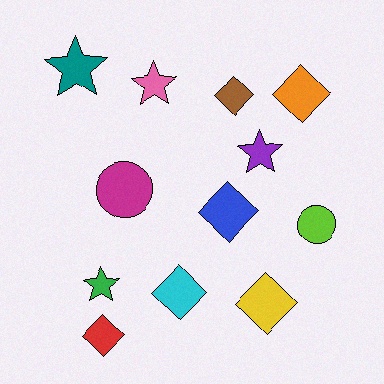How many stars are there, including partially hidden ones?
There are 4 stars.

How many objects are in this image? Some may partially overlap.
There are 12 objects.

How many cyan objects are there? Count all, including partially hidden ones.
There is 1 cyan object.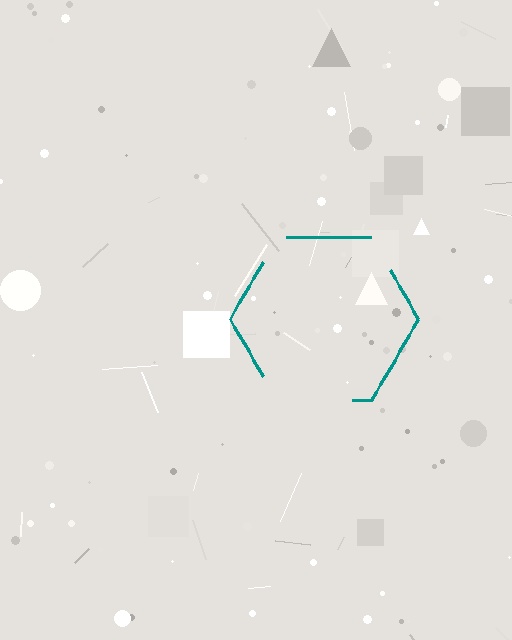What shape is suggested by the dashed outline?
The dashed outline suggests a hexagon.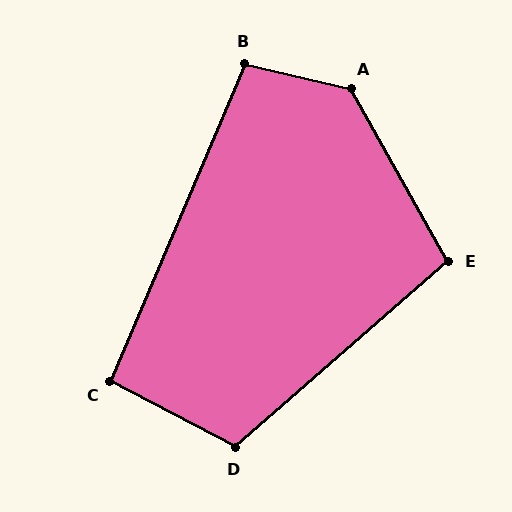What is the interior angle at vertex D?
Approximately 111 degrees (obtuse).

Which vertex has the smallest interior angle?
C, at approximately 95 degrees.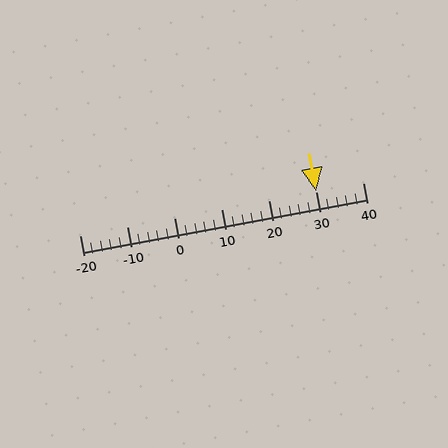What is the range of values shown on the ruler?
The ruler shows values from -20 to 40.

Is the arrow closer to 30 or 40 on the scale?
The arrow is closer to 30.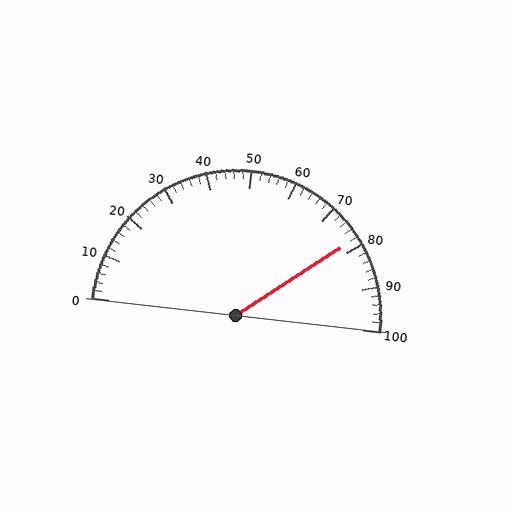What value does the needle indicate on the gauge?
The needle indicates approximately 78.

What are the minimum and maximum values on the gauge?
The gauge ranges from 0 to 100.